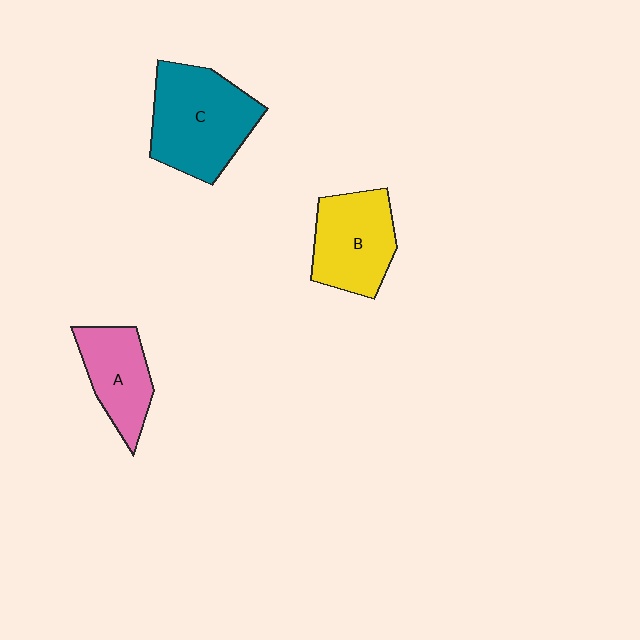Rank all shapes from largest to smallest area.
From largest to smallest: C (teal), B (yellow), A (pink).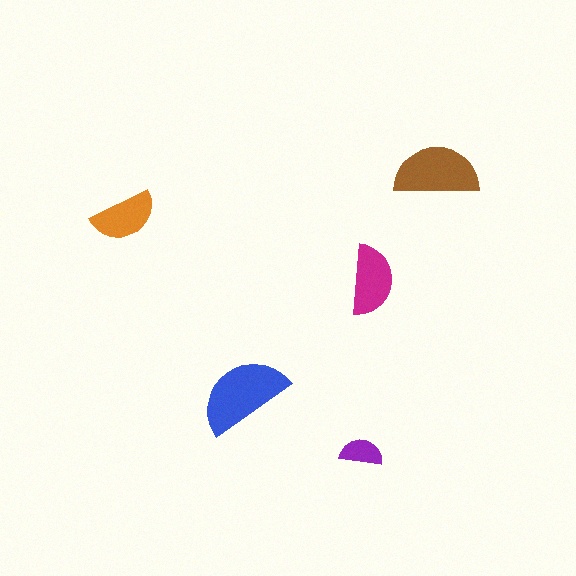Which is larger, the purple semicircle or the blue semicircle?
The blue one.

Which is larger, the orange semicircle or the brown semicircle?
The brown one.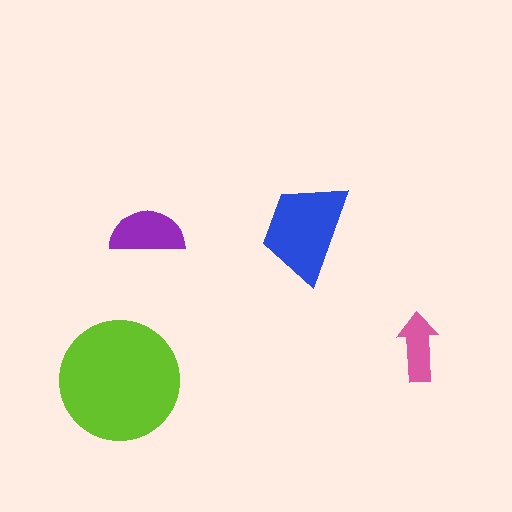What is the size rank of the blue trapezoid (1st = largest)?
2nd.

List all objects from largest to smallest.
The lime circle, the blue trapezoid, the purple semicircle, the pink arrow.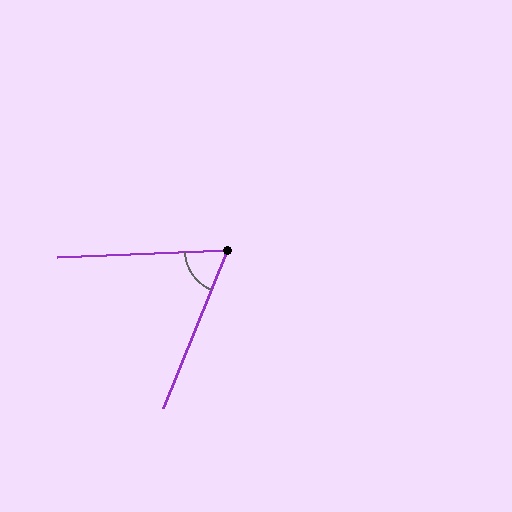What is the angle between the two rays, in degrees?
Approximately 65 degrees.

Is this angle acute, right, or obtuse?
It is acute.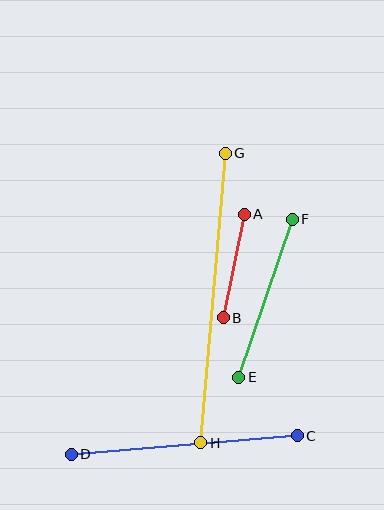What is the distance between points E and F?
The distance is approximately 167 pixels.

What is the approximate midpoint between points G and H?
The midpoint is at approximately (213, 298) pixels.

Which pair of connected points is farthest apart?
Points G and H are farthest apart.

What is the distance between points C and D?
The distance is approximately 227 pixels.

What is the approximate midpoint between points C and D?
The midpoint is at approximately (184, 445) pixels.